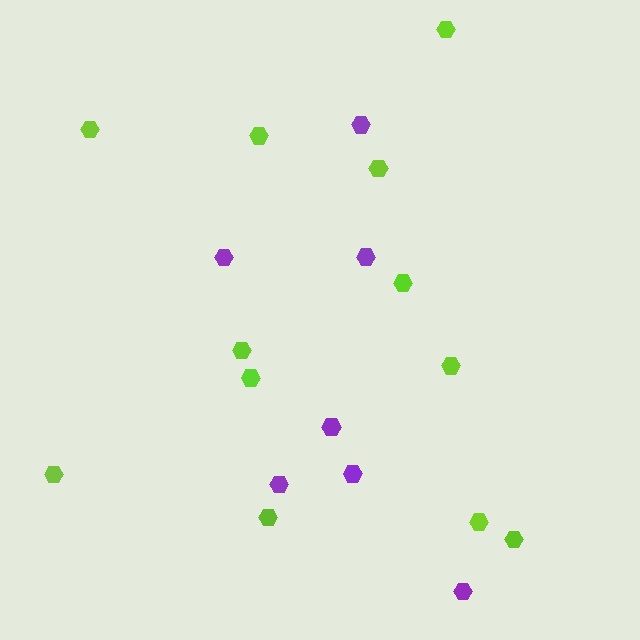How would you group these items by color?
There are 2 groups: one group of lime hexagons (12) and one group of purple hexagons (7).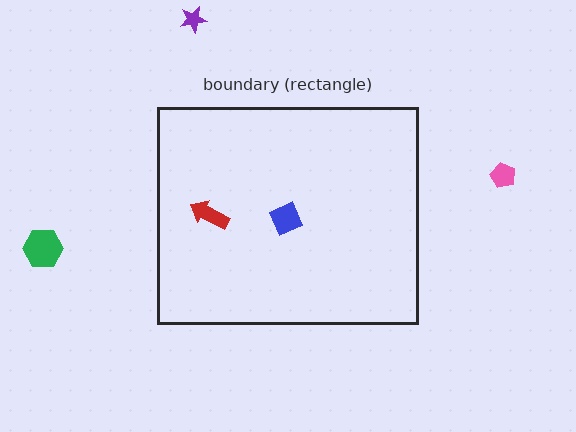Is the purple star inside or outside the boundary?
Outside.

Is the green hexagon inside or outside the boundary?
Outside.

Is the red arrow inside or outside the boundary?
Inside.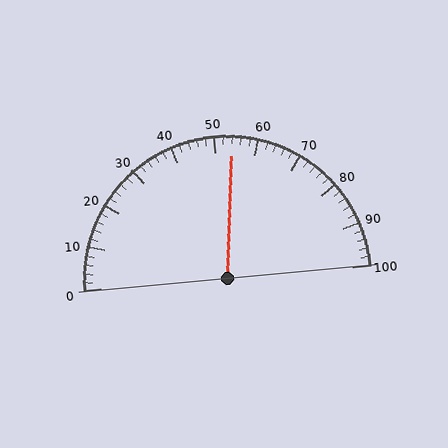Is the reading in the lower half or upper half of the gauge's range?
The reading is in the upper half of the range (0 to 100).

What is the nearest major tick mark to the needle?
The nearest major tick mark is 50.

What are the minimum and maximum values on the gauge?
The gauge ranges from 0 to 100.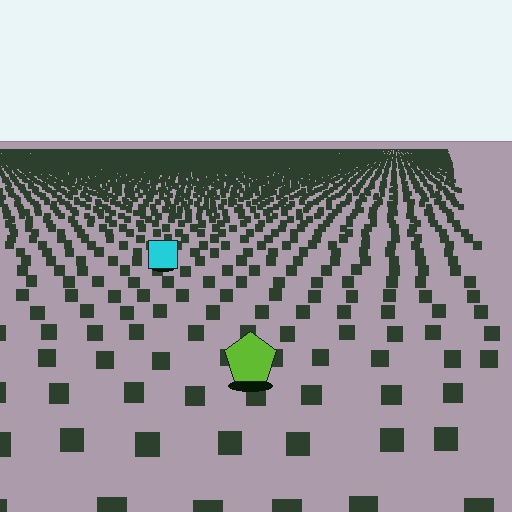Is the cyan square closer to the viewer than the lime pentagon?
No. The lime pentagon is closer — you can tell from the texture gradient: the ground texture is coarser near it.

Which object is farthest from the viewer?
The cyan square is farthest from the viewer. It appears smaller and the ground texture around it is denser.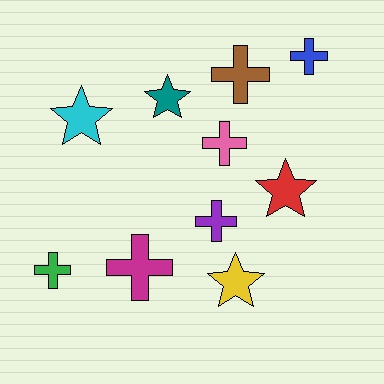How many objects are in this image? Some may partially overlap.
There are 10 objects.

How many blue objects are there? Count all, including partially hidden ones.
There is 1 blue object.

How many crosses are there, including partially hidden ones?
There are 6 crosses.